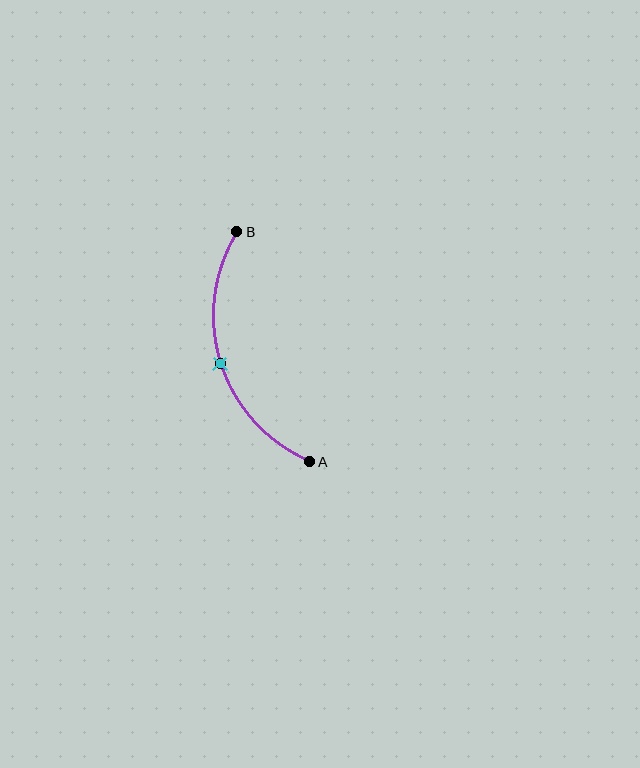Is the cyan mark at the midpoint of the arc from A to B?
Yes. The cyan mark lies on the arc at equal arc-length from both A and B — it is the arc midpoint.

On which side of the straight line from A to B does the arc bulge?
The arc bulges to the left of the straight line connecting A and B.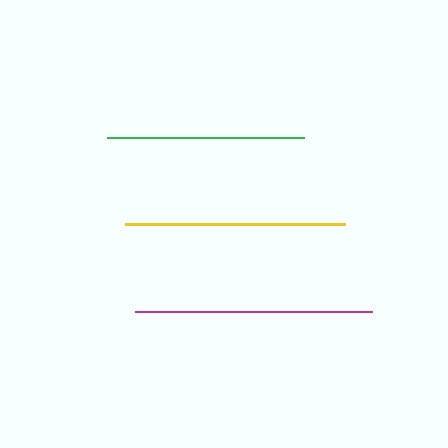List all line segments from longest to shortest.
From longest to shortest: magenta, yellow, green.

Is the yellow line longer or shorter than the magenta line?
The magenta line is longer than the yellow line.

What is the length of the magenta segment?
The magenta segment is approximately 238 pixels long.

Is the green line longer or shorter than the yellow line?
The yellow line is longer than the green line.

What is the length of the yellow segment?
The yellow segment is approximately 220 pixels long.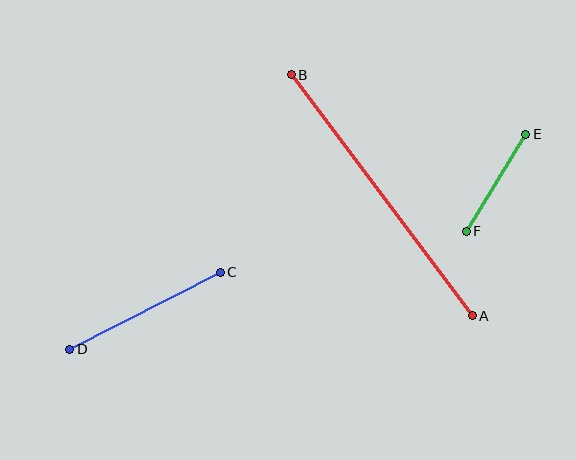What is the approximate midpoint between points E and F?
The midpoint is at approximately (496, 183) pixels.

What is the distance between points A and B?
The distance is approximately 301 pixels.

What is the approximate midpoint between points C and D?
The midpoint is at approximately (145, 311) pixels.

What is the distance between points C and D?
The distance is approximately 169 pixels.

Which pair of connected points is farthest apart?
Points A and B are farthest apart.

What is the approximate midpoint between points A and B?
The midpoint is at approximately (382, 195) pixels.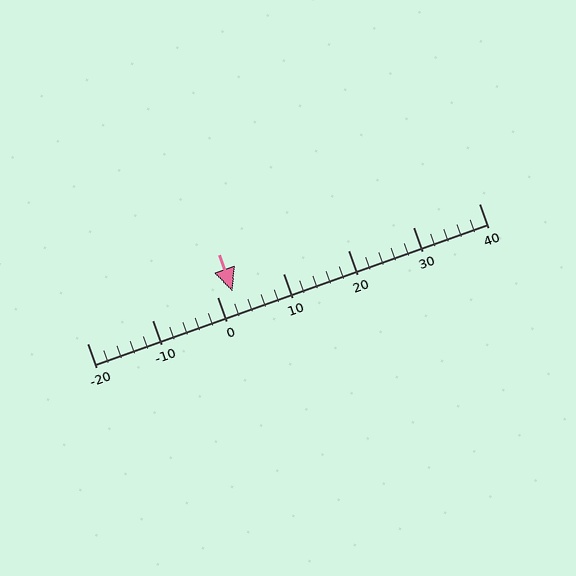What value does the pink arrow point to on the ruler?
The pink arrow points to approximately 2.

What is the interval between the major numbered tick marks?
The major tick marks are spaced 10 units apart.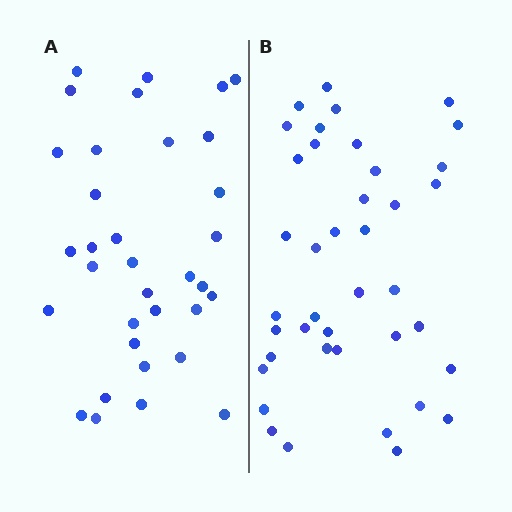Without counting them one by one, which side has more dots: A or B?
Region B (the right region) has more dots.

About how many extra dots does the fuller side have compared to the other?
Region B has about 6 more dots than region A.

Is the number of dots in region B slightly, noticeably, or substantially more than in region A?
Region B has only slightly more — the two regions are fairly close. The ratio is roughly 1.2 to 1.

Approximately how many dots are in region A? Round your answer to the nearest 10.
About 30 dots. (The exact count is 34, which rounds to 30.)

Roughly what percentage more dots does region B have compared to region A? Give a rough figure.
About 20% more.